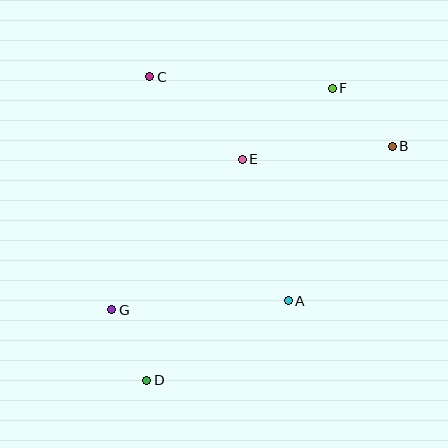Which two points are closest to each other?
Points D and G are closest to each other.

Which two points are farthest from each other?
Points D and F are farthest from each other.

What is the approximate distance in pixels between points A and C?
The distance between A and C is approximately 263 pixels.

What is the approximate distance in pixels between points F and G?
The distance between F and G is approximately 313 pixels.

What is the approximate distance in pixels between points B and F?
The distance between B and F is approximately 84 pixels.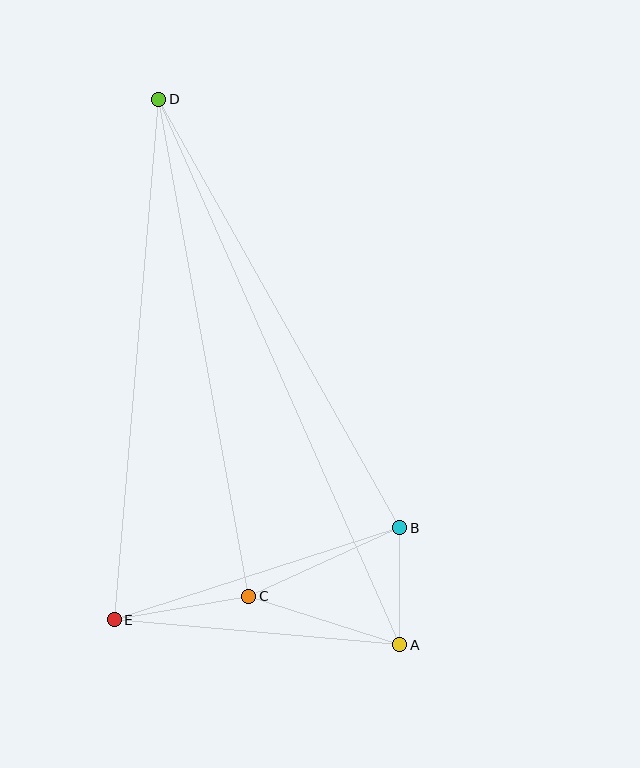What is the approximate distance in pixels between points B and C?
The distance between B and C is approximately 166 pixels.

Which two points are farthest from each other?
Points A and D are farthest from each other.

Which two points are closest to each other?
Points A and B are closest to each other.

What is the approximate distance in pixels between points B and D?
The distance between B and D is approximately 492 pixels.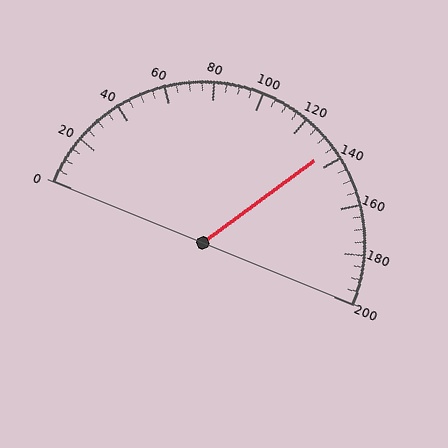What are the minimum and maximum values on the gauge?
The gauge ranges from 0 to 200.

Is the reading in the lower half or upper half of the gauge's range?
The reading is in the upper half of the range (0 to 200).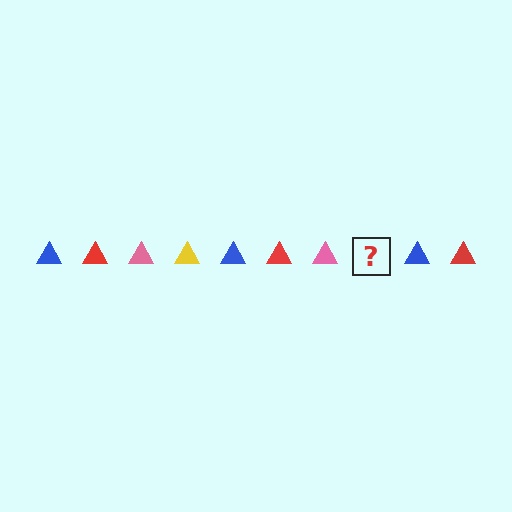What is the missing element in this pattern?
The missing element is a yellow triangle.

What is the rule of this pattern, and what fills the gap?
The rule is that the pattern cycles through blue, red, pink, yellow triangles. The gap should be filled with a yellow triangle.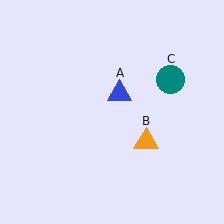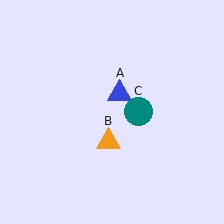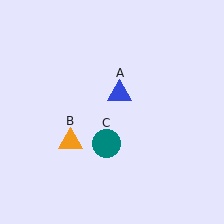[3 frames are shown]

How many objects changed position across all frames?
2 objects changed position: orange triangle (object B), teal circle (object C).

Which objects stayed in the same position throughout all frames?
Blue triangle (object A) remained stationary.